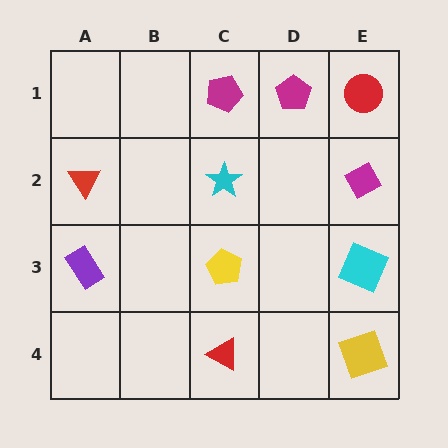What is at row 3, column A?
A purple rectangle.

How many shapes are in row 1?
3 shapes.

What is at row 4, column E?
A yellow square.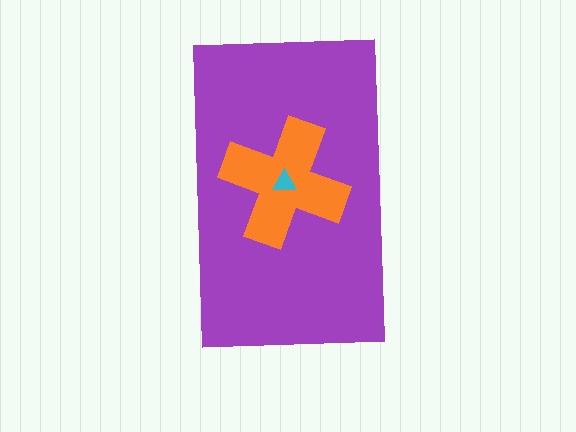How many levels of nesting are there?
3.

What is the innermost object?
The cyan triangle.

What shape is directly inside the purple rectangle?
The orange cross.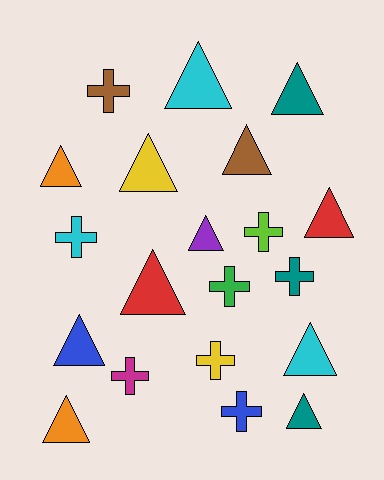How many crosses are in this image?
There are 8 crosses.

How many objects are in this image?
There are 20 objects.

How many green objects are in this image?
There is 1 green object.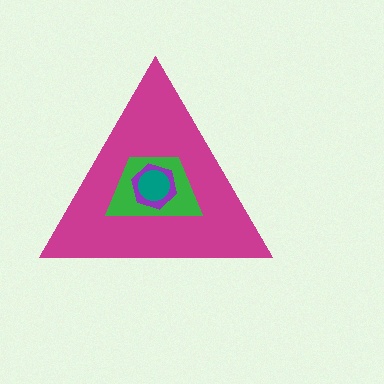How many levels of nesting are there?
4.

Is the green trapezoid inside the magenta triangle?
Yes.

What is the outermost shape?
The magenta triangle.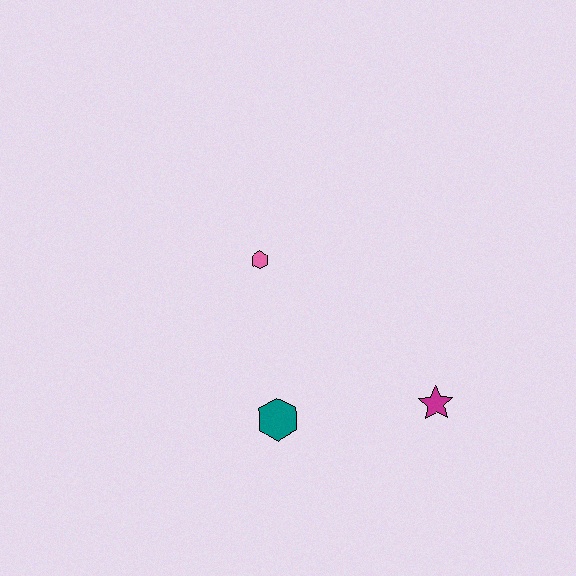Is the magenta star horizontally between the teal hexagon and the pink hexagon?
No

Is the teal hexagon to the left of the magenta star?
Yes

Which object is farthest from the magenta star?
The pink hexagon is farthest from the magenta star.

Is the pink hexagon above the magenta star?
Yes